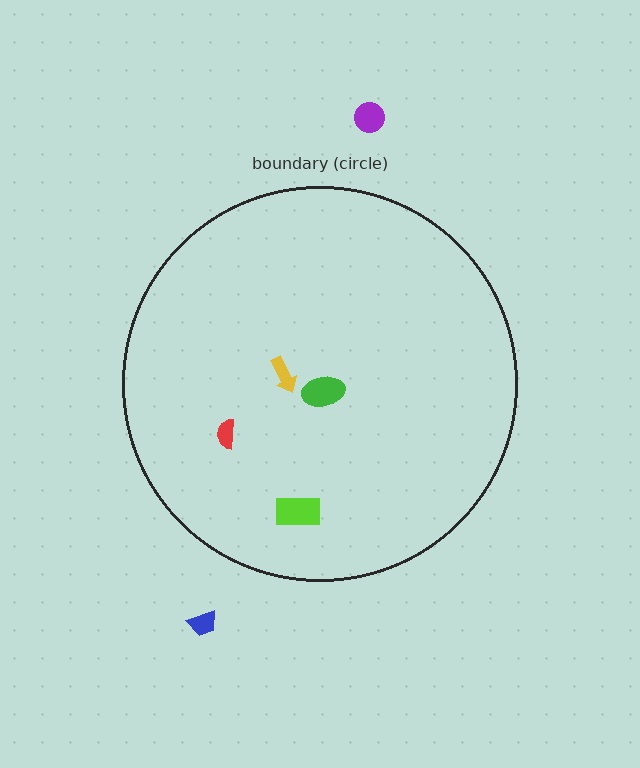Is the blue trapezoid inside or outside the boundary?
Outside.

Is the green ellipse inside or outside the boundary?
Inside.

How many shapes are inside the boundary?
4 inside, 2 outside.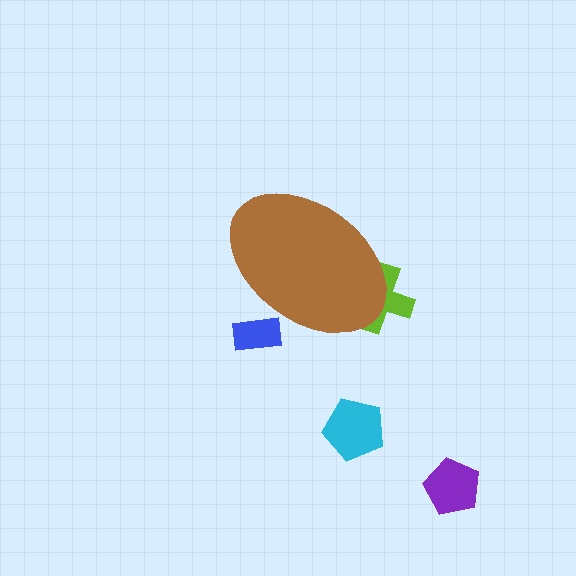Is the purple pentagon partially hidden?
No, the purple pentagon is fully visible.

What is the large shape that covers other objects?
A brown ellipse.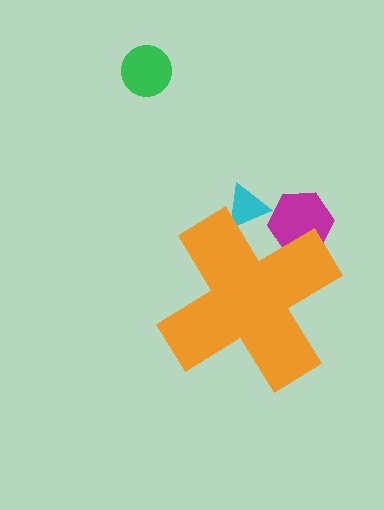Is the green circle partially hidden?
No, the green circle is fully visible.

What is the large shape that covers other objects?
An orange cross.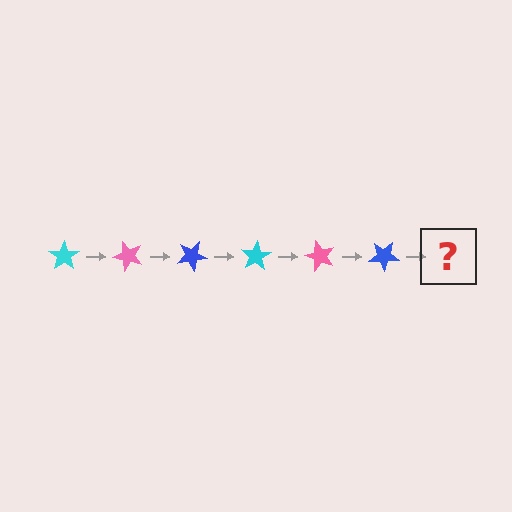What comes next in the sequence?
The next element should be a cyan star, rotated 300 degrees from the start.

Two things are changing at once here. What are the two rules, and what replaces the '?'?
The two rules are that it rotates 50 degrees each step and the color cycles through cyan, pink, and blue. The '?' should be a cyan star, rotated 300 degrees from the start.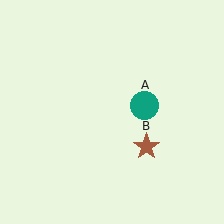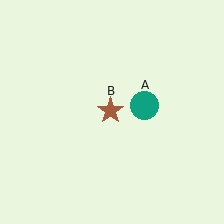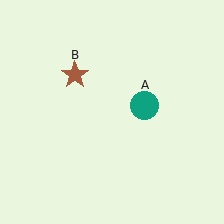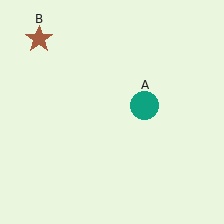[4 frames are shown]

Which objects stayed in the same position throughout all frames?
Teal circle (object A) remained stationary.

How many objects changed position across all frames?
1 object changed position: brown star (object B).